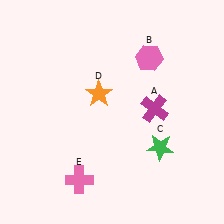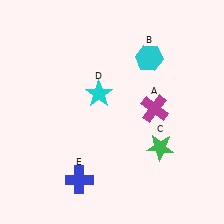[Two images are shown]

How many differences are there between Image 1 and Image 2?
There are 3 differences between the two images.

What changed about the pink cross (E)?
In Image 1, E is pink. In Image 2, it changed to blue.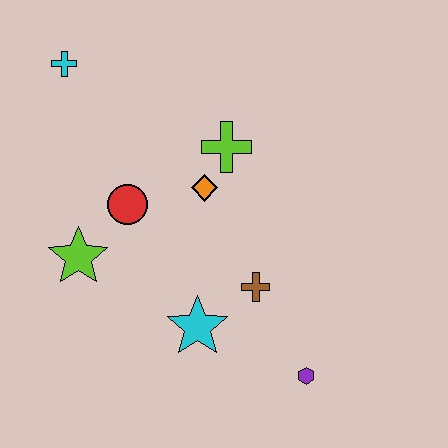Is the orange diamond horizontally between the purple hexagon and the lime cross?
No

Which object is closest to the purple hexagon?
The brown cross is closest to the purple hexagon.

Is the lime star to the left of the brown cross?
Yes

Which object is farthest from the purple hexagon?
The cyan cross is farthest from the purple hexagon.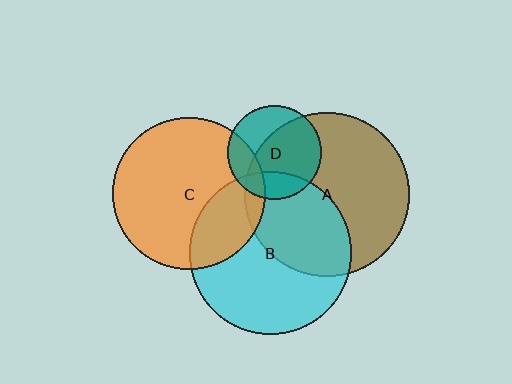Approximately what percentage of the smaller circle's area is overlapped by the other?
Approximately 20%.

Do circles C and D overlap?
Yes.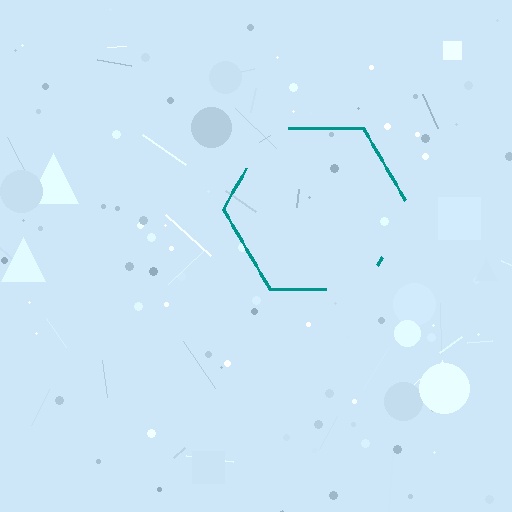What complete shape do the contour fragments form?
The contour fragments form a hexagon.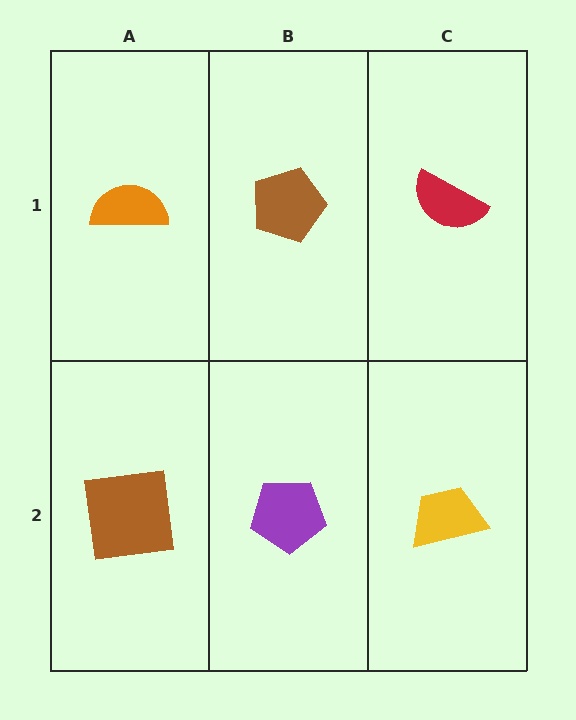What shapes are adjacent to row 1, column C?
A yellow trapezoid (row 2, column C), a brown pentagon (row 1, column B).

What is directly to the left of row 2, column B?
A brown square.